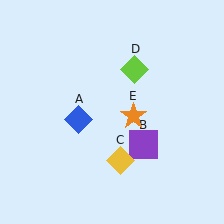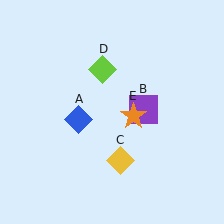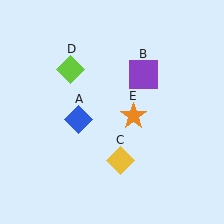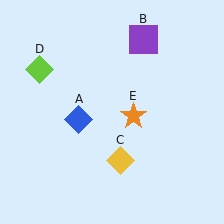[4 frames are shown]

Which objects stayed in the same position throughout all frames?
Blue diamond (object A) and yellow diamond (object C) and orange star (object E) remained stationary.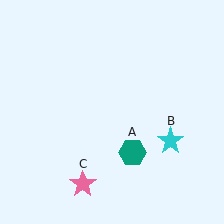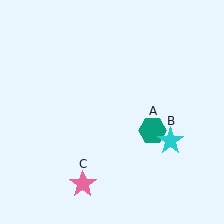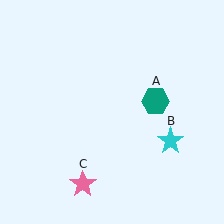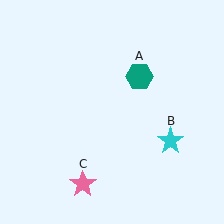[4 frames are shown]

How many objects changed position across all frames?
1 object changed position: teal hexagon (object A).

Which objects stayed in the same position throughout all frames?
Cyan star (object B) and pink star (object C) remained stationary.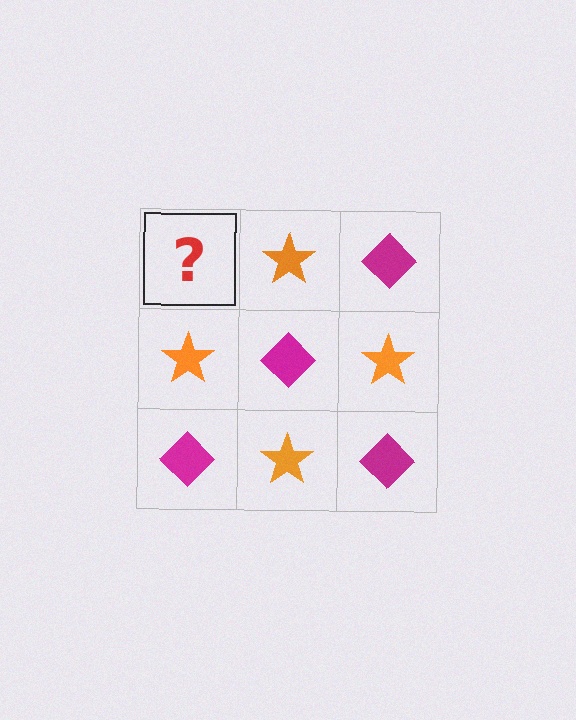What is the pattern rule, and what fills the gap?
The rule is that it alternates magenta diamond and orange star in a checkerboard pattern. The gap should be filled with a magenta diamond.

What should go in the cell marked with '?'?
The missing cell should contain a magenta diamond.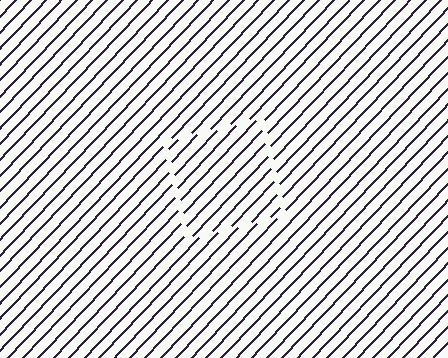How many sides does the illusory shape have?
4 sides — the line-ends trace a square.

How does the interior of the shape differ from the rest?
The interior of the shape contains the same grating, shifted by half a period — the contour is defined by the phase discontinuity where line-ends from the inner and outer gratings abut.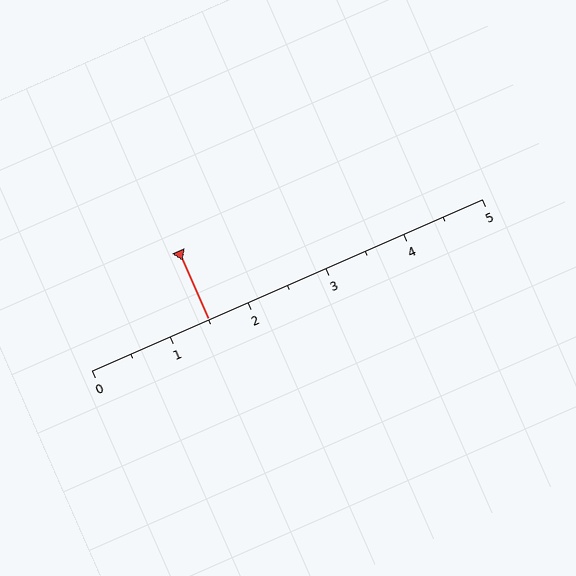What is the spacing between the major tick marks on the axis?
The major ticks are spaced 1 apart.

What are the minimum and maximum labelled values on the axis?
The axis runs from 0 to 5.